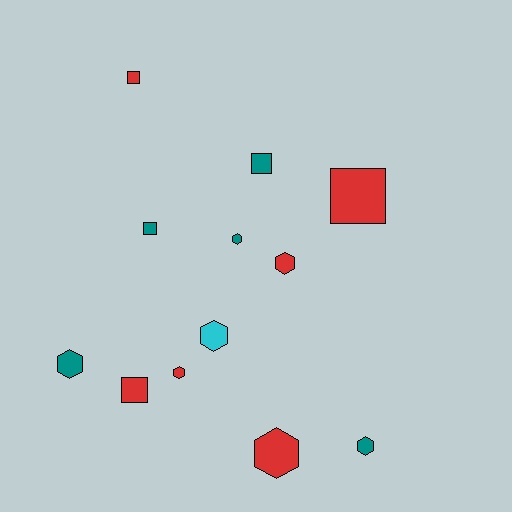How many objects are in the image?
There are 12 objects.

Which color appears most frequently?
Red, with 6 objects.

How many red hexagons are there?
There are 3 red hexagons.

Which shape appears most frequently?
Hexagon, with 7 objects.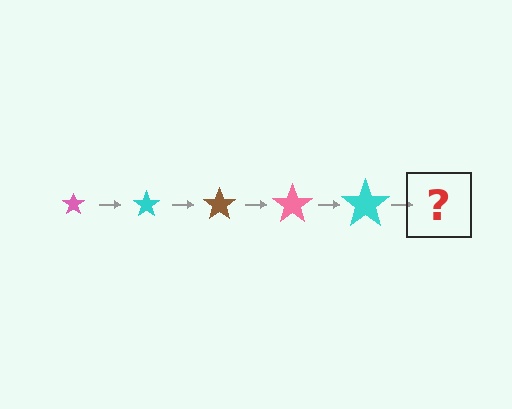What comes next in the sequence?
The next element should be a brown star, larger than the previous one.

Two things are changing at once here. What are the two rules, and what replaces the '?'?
The two rules are that the star grows larger each step and the color cycles through pink, cyan, and brown. The '?' should be a brown star, larger than the previous one.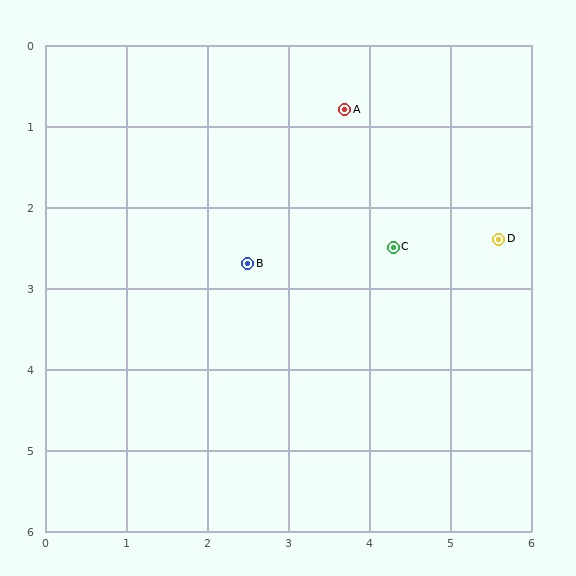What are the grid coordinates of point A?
Point A is at approximately (3.7, 0.8).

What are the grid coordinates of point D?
Point D is at approximately (5.6, 2.4).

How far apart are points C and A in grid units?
Points C and A are about 1.8 grid units apart.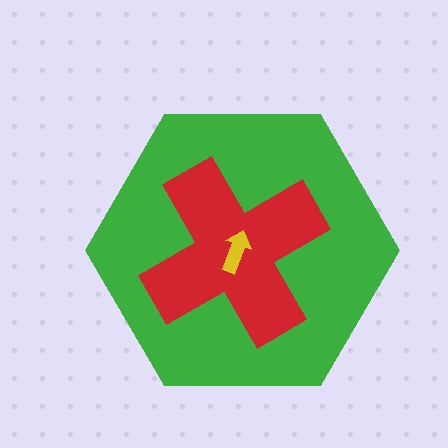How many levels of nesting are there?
3.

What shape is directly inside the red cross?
The yellow arrow.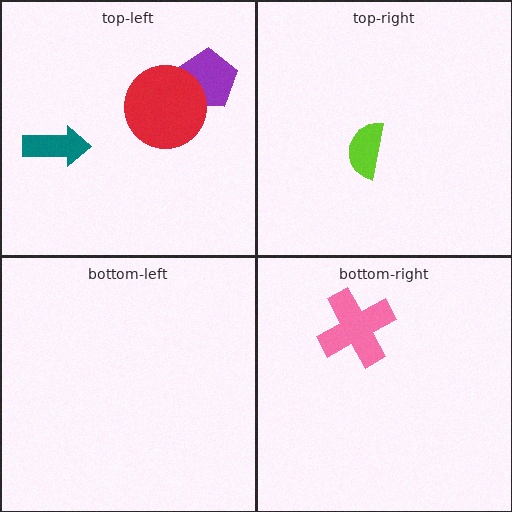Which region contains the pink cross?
The bottom-right region.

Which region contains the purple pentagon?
The top-left region.